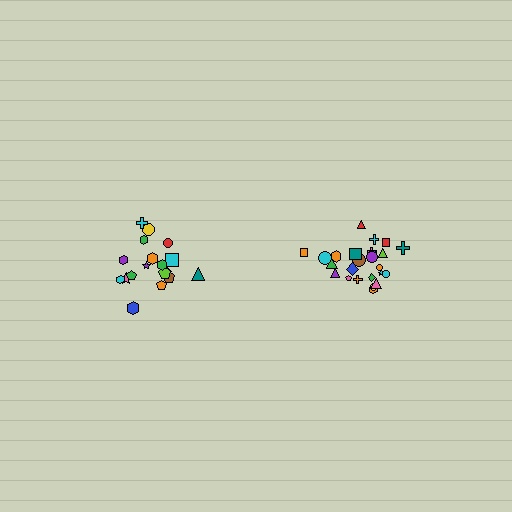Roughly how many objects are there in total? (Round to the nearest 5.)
Roughly 45 objects in total.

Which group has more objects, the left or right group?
The right group.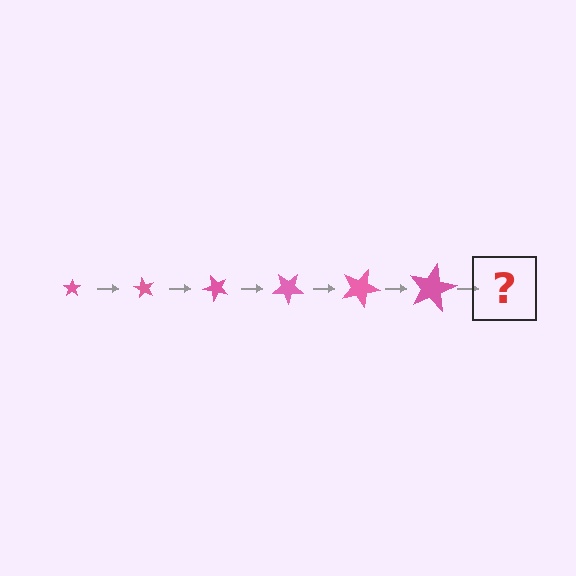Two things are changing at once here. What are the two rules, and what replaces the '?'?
The two rules are that the star grows larger each step and it rotates 60 degrees each step. The '?' should be a star, larger than the previous one and rotated 360 degrees from the start.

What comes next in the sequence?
The next element should be a star, larger than the previous one and rotated 360 degrees from the start.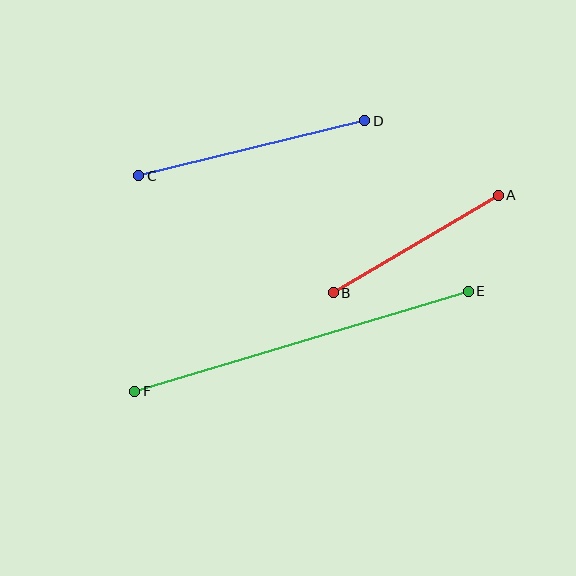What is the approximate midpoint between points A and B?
The midpoint is at approximately (416, 244) pixels.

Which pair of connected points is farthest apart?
Points E and F are farthest apart.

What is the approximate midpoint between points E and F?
The midpoint is at approximately (302, 341) pixels.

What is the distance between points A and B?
The distance is approximately 192 pixels.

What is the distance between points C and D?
The distance is approximately 233 pixels.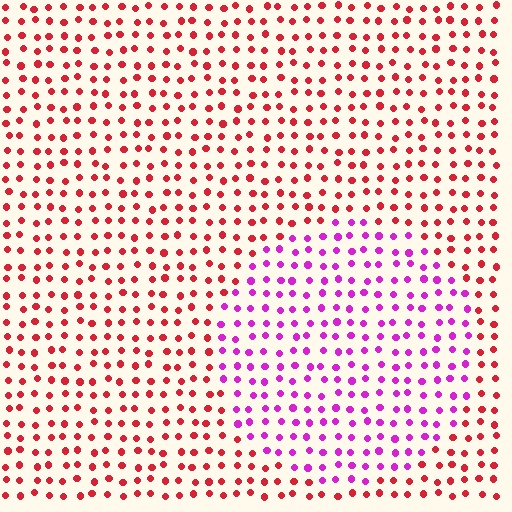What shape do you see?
I see a circle.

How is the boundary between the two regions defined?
The boundary is defined purely by a slight shift in hue (about 53 degrees). Spacing, size, and orientation are identical on both sides.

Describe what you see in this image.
The image is filled with small red elements in a uniform arrangement. A circle-shaped region is visible where the elements are tinted to a slightly different hue, forming a subtle color boundary.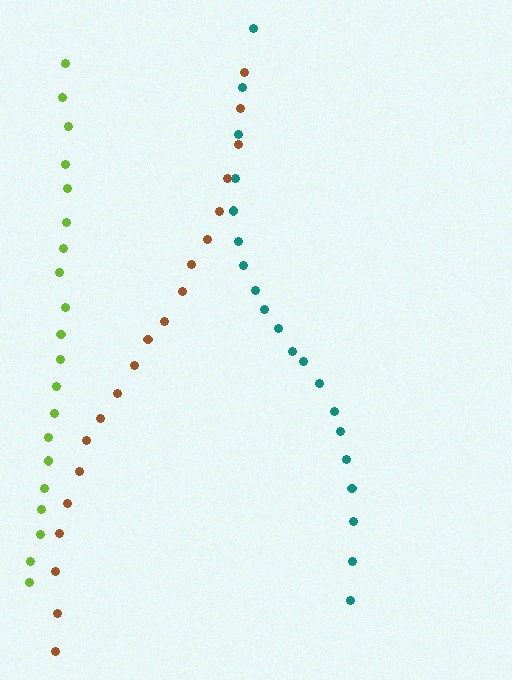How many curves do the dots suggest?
There are 3 distinct paths.